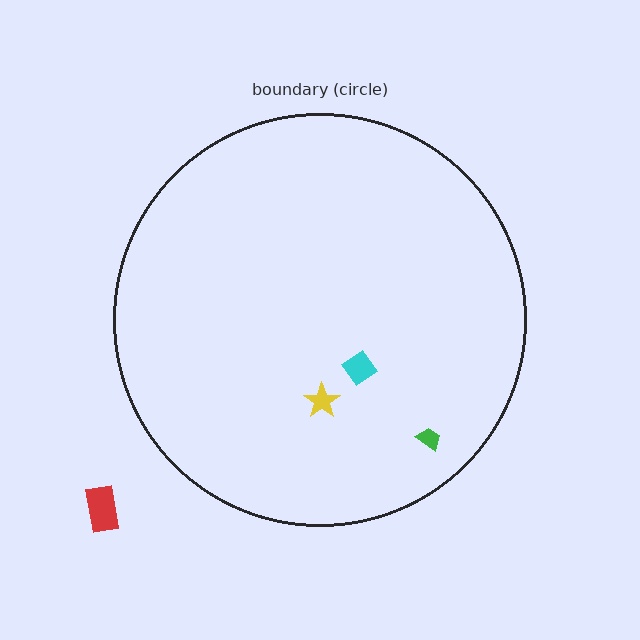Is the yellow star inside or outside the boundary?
Inside.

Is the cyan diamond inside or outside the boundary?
Inside.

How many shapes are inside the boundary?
3 inside, 1 outside.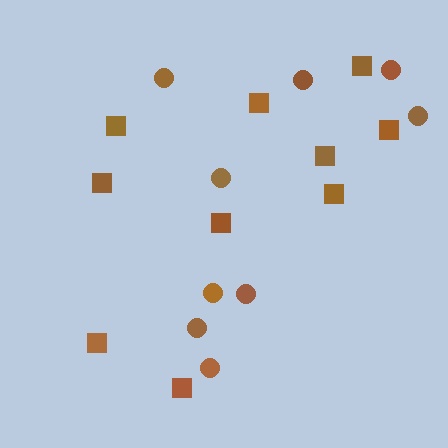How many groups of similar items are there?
There are 2 groups: one group of circles (9) and one group of squares (10).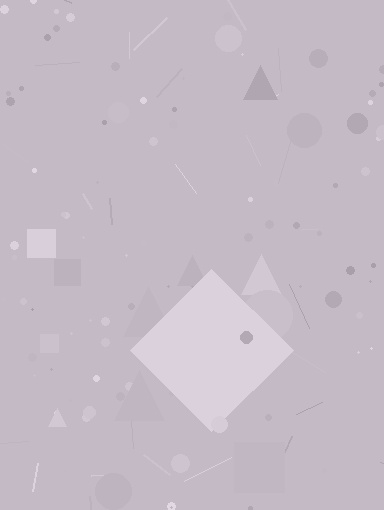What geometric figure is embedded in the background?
A diamond is embedded in the background.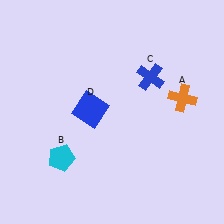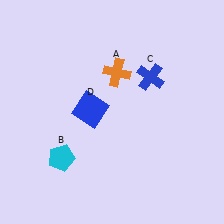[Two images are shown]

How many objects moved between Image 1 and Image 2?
1 object moved between the two images.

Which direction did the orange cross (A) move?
The orange cross (A) moved left.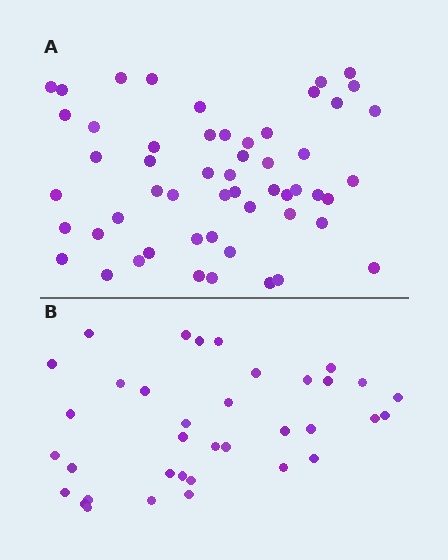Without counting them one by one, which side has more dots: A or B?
Region A (the top region) has more dots.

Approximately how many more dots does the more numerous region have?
Region A has approximately 20 more dots than region B.